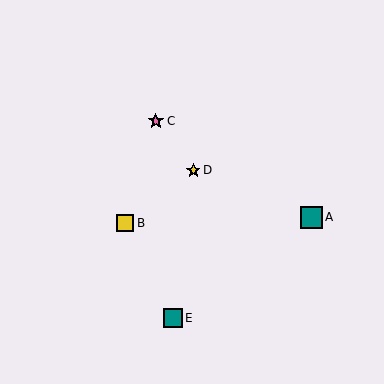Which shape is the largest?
The teal square (labeled A) is the largest.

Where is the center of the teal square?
The center of the teal square is at (311, 217).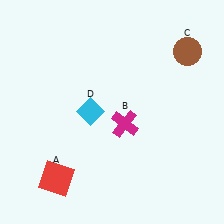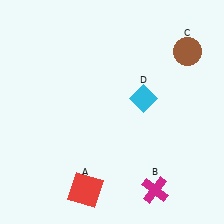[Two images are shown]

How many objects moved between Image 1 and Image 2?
3 objects moved between the two images.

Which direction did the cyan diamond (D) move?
The cyan diamond (D) moved right.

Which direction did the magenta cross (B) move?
The magenta cross (B) moved down.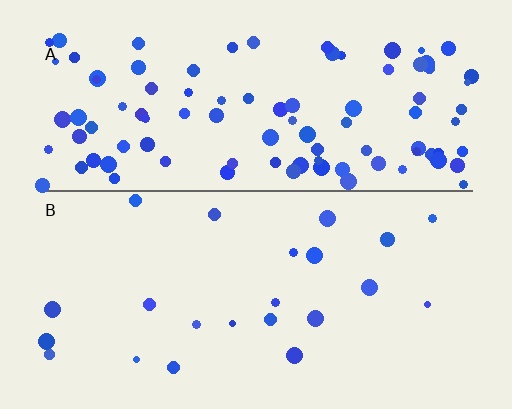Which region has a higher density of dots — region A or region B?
A (the top).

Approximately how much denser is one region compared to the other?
Approximately 4.4× — region A over region B.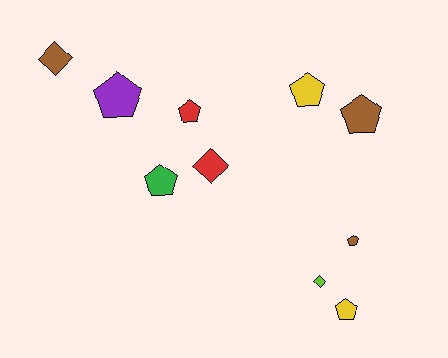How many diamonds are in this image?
There are 3 diamonds.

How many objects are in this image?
There are 10 objects.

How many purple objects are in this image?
There is 1 purple object.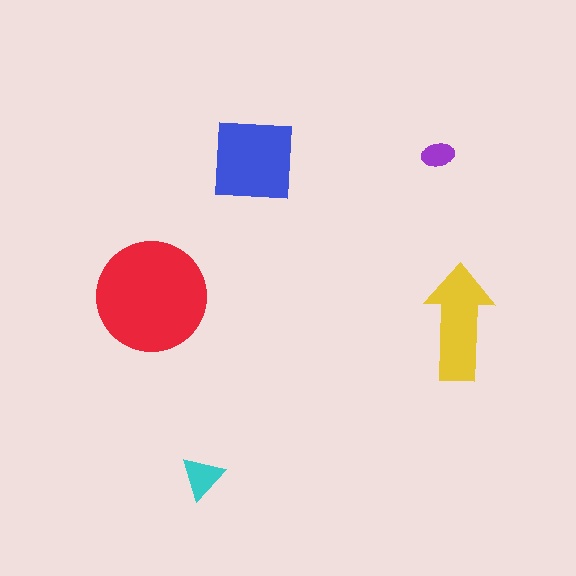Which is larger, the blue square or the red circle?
The red circle.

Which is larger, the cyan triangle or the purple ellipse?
The cyan triangle.